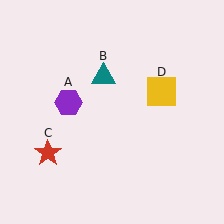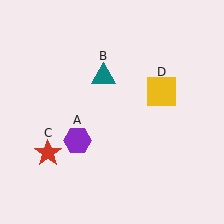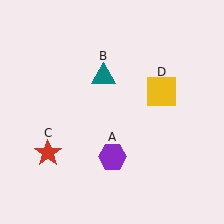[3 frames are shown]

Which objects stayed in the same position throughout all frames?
Teal triangle (object B) and red star (object C) and yellow square (object D) remained stationary.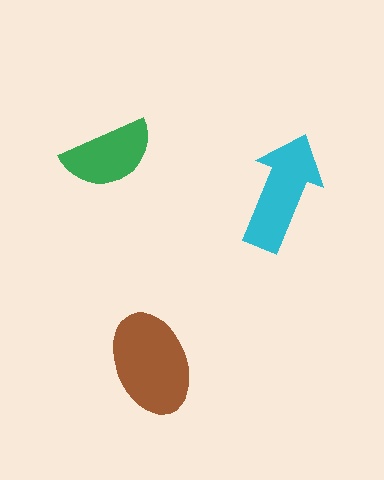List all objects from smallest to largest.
The green semicircle, the cyan arrow, the brown ellipse.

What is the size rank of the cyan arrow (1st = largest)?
2nd.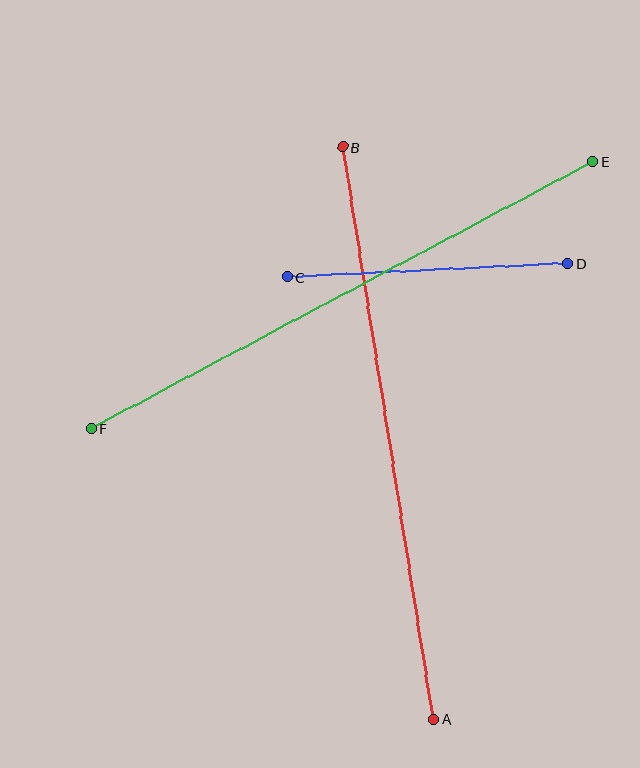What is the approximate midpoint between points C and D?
The midpoint is at approximately (428, 270) pixels.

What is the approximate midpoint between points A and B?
The midpoint is at approximately (388, 433) pixels.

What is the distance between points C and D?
The distance is approximately 281 pixels.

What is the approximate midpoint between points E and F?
The midpoint is at approximately (342, 295) pixels.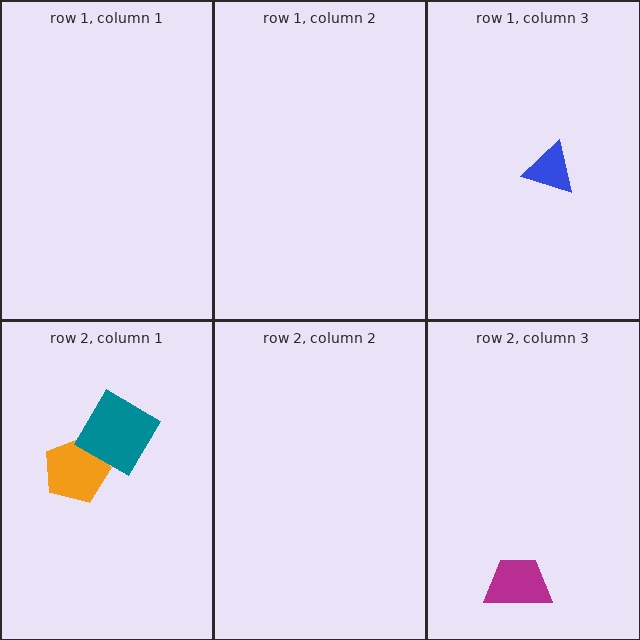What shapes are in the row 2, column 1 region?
The orange pentagon, the teal diamond.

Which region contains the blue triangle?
The row 1, column 3 region.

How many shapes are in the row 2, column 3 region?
1.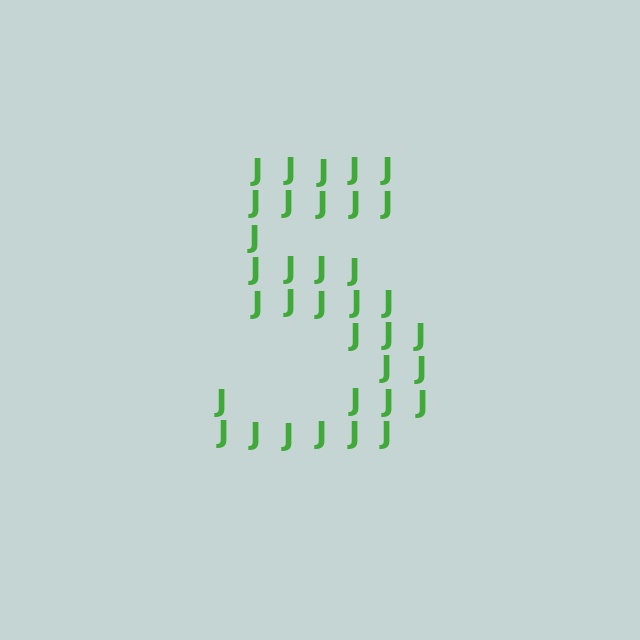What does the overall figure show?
The overall figure shows the digit 5.